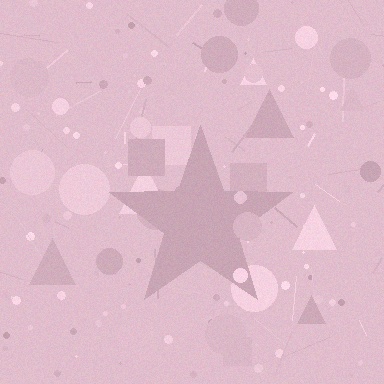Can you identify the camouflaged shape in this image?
The camouflaged shape is a star.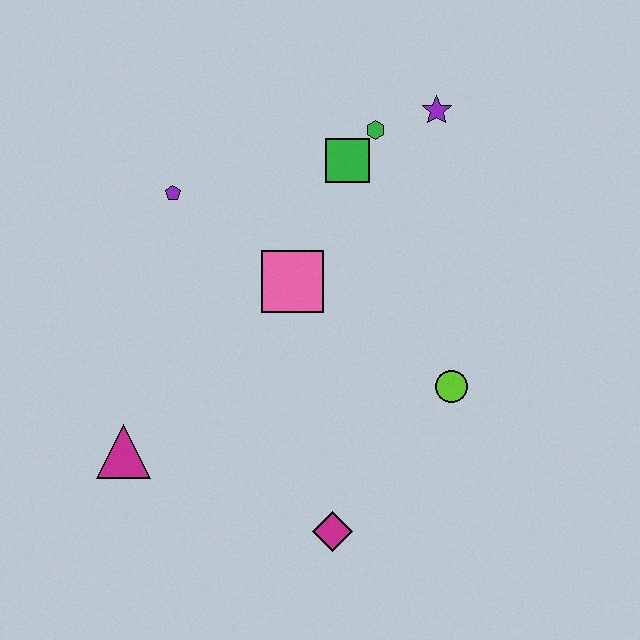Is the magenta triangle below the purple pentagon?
Yes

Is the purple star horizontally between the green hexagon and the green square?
No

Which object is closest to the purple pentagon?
The pink square is closest to the purple pentagon.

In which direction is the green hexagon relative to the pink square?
The green hexagon is above the pink square.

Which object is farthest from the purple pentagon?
The magenta diamond is farthest from the purple pentagon.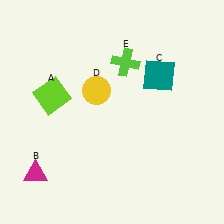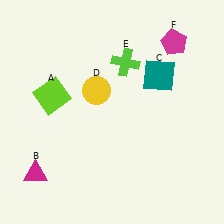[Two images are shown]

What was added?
A magenta pentagon (F) was added in Image 2.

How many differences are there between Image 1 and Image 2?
There is 1 difference between the two images.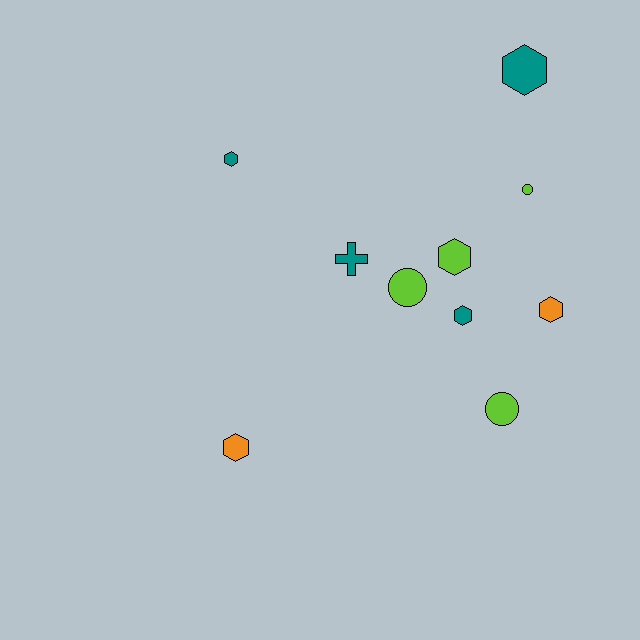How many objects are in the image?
There are 10 objects.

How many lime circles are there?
There are 3 lime circles.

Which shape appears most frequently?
Hexagon, with 6 objects.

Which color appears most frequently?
Teal, with 4 objects.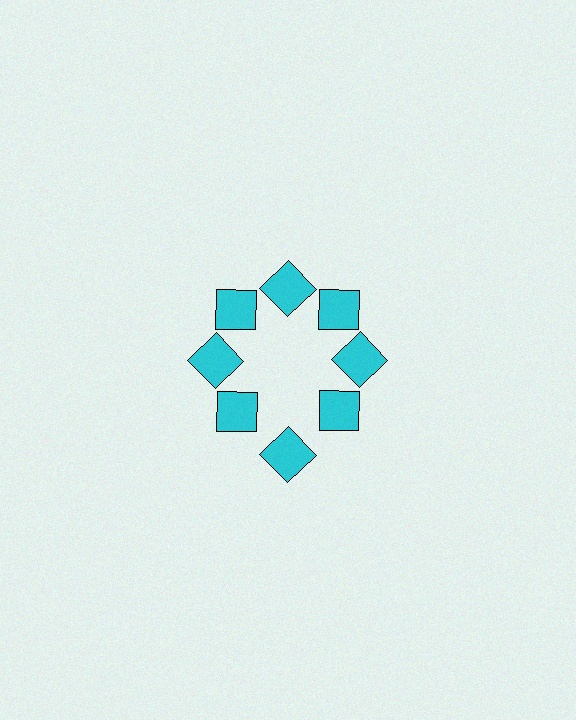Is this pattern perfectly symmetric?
No. The 8 cyan squares are arranged in a ring, but one element near the 6 o'clock position is pushed outward from the center, breaking the 8-fold rotational symmetry.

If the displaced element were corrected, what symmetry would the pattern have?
It would have 8-fold rotational symmetry — the pattern would map onto itself every 45 degrees.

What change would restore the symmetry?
The symmetry would be restored by moving it inward, back onto the ring so that all 8 squares sit at equal angles and equal distance from the center.